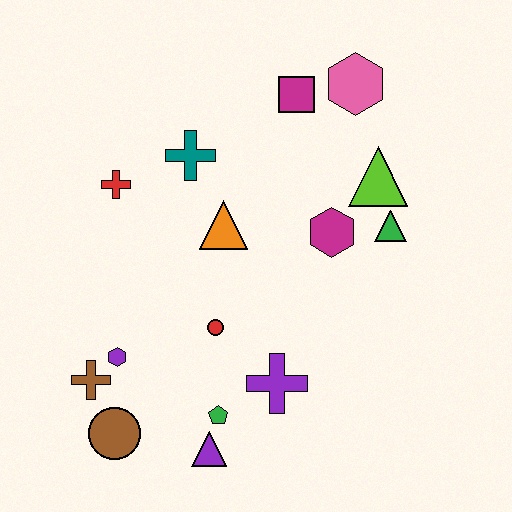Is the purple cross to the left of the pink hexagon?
Yes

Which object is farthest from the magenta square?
The brown circle is farthest from the magenta square.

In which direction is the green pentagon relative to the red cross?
The green pentagon is below the red cross.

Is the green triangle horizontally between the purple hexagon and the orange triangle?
No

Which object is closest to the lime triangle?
The green triangle is closest to the lime triangle.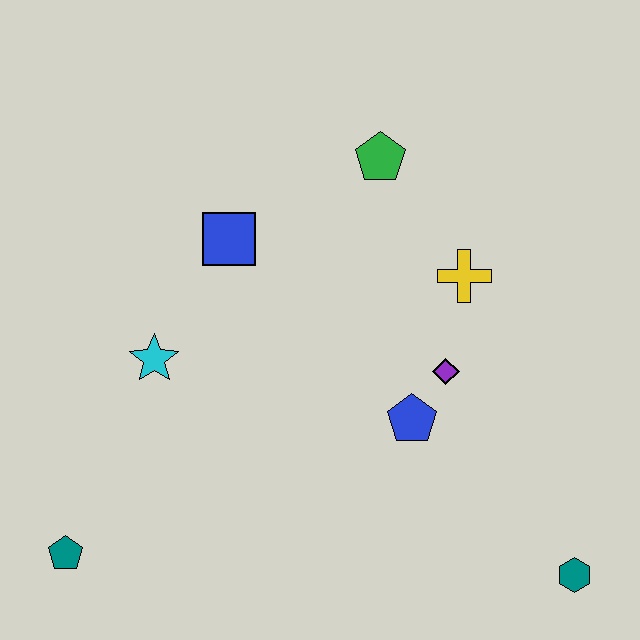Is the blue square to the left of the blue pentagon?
Yes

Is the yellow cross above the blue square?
No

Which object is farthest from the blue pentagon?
The teal pentagon is farthest from the blue pentagon.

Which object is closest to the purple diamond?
The blue pentagon is closest to the purple diamond.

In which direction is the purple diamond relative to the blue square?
The purple diamond is to the right of the blue square.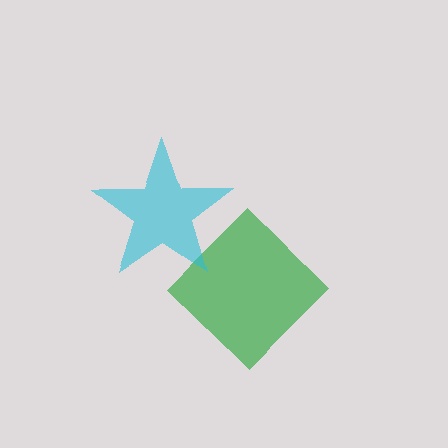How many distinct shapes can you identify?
There are 2 distinct shapes: a green diamond, a cyan star.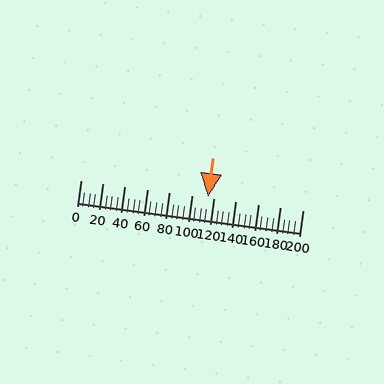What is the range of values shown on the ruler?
The ruler shows values from 0 to 200.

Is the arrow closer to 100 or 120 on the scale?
The arrow is closer to 120.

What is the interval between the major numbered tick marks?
The major tick marks are spaced 20 units apart.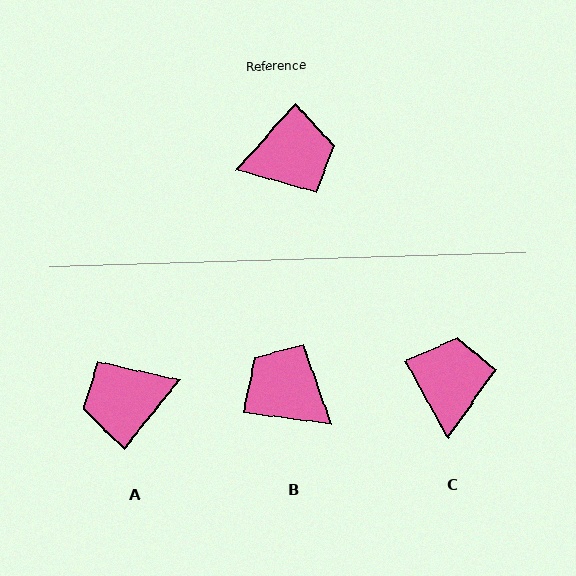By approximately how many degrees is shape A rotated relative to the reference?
Approximately 177 degrees clockwise.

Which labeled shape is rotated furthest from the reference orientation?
A, about 177 degrees away.